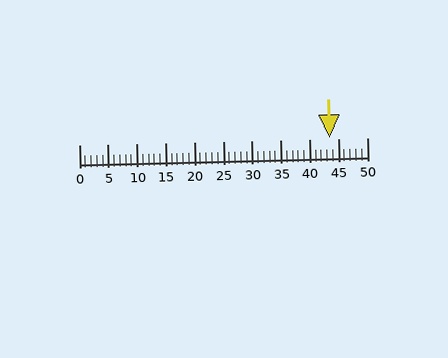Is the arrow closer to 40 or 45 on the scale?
The arrow is closer to 45.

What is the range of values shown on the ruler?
The ruler shows values from 0 to 50.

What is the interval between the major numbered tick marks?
The major tick marks are spaced 5 units apart.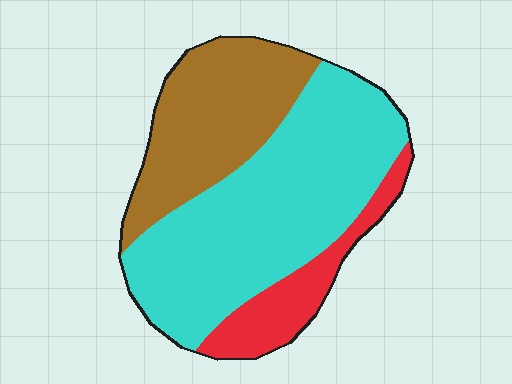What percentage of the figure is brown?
Brown takes up about one third (1/3) of the figure.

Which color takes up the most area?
Cyan, at roughly 55%.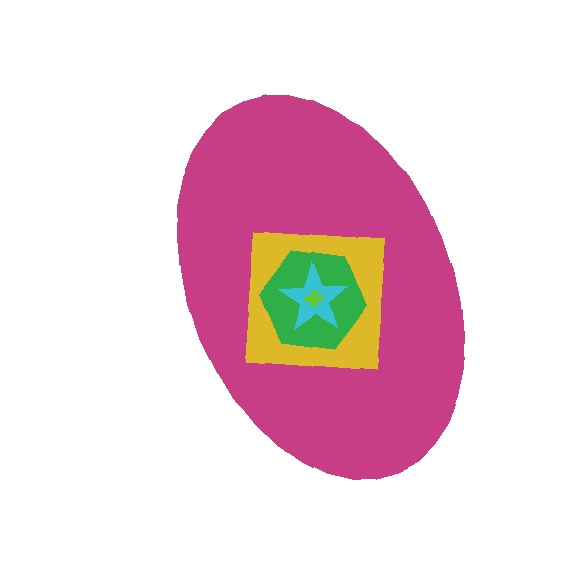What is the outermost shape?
The magenta ellipse.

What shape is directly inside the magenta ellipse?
The yellow square.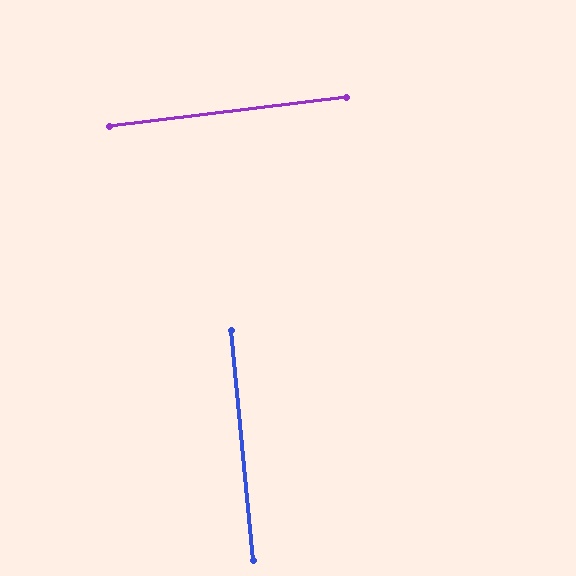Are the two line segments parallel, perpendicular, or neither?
Perpendicular — they meet at approximately 89°.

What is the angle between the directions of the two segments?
Approximately 89 degrees.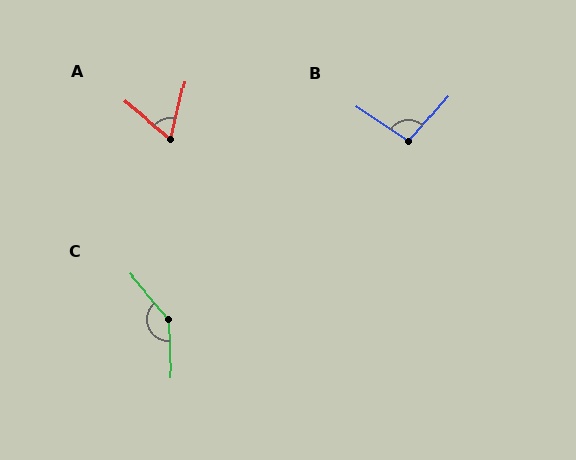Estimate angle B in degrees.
Approximately 97 degrees.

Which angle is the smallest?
A, at approximately 63 degrees.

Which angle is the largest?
C, at approximately 141 degrees.